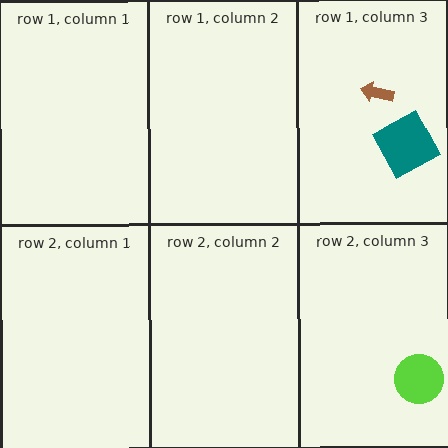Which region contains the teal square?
The row 1, column 3 region.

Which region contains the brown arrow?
The row 1, column 3 region.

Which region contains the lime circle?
The row 2, column 3 region.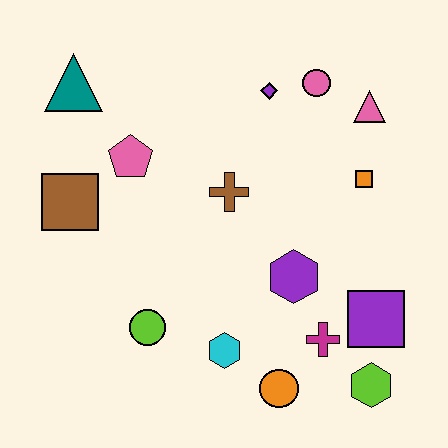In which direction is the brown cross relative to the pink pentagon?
The brown cross is to the right of the pink pentagon.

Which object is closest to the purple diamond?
The pink circle is closest to the purple diamond.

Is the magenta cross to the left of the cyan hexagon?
No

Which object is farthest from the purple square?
The teal triangle is farthest from the purple square.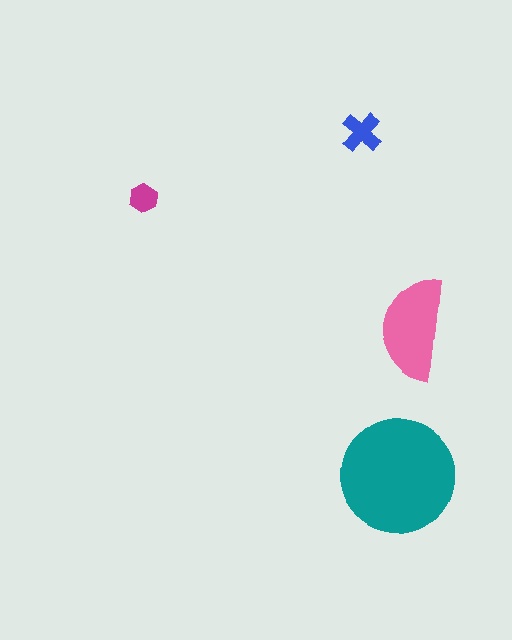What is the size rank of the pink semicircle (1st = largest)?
2nd.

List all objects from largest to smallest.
The teal circle, the pink semicircle, the blue cross, the magenta hexagon.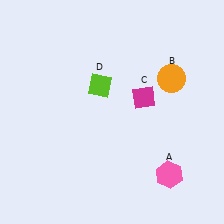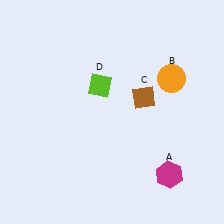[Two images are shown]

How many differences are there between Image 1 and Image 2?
There are 2 differences between the two images.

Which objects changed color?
A changed from pink to magenta. C changed from magenta to brown.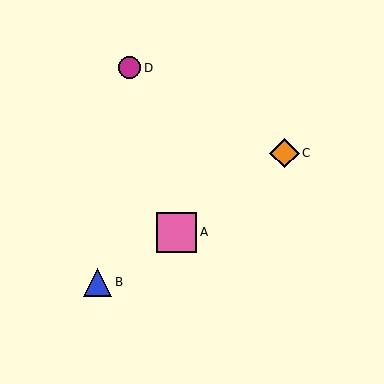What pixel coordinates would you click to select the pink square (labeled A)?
Click at (177, 232) to select the pink square A.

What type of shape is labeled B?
Shape B is a blue triangle.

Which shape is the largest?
The pink square (labeled A) is the largest.